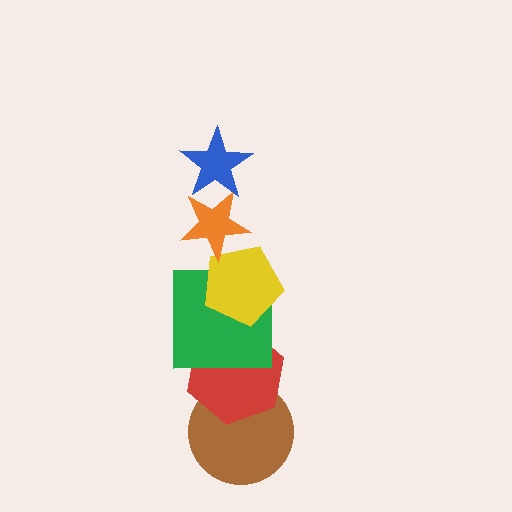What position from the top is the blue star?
The blue star is 1st from the top.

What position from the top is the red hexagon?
The red hexagon is 5th from the top.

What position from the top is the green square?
The green square is 4th from the top.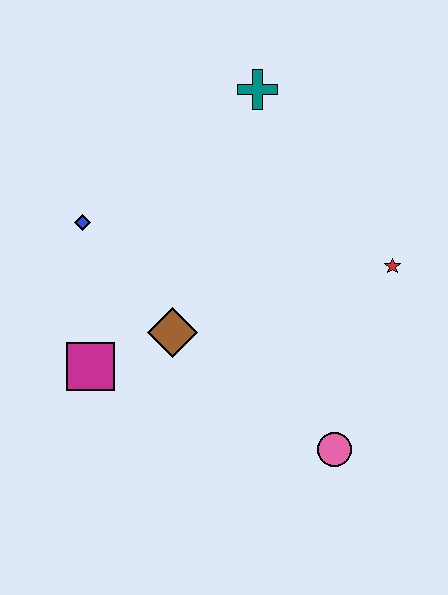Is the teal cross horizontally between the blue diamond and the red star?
Yes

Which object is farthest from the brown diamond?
The teal cross is farthest from the brown diamond.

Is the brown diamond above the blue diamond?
No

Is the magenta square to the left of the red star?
Yes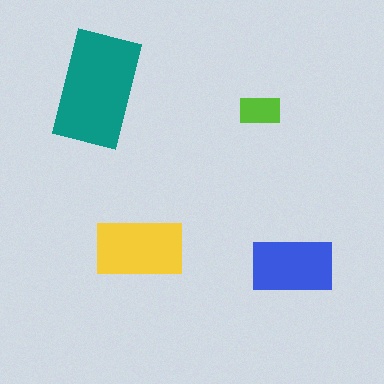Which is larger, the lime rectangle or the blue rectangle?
The blue one.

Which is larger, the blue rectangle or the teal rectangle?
The teal one.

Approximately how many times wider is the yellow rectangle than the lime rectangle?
About 2 times wider.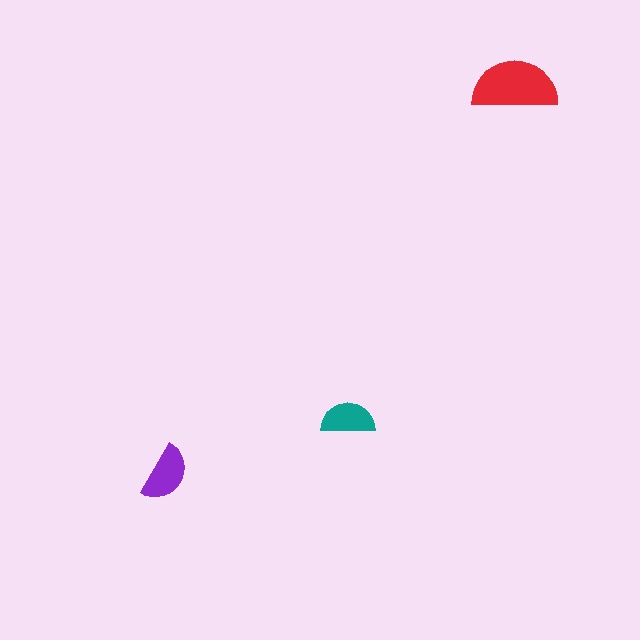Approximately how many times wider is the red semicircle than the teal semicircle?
About 1.5 times wider.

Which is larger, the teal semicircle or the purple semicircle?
The purple one.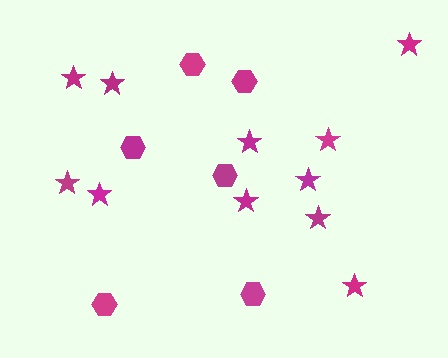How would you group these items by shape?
There are 2 groups: one group of hexagons (6) and one group of stars (11).